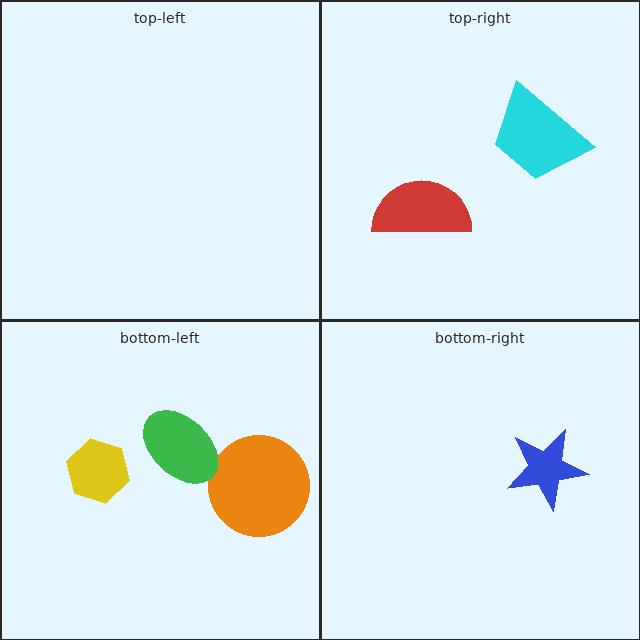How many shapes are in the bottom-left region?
3.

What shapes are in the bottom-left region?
The orange circle, the green ellipse, the yellow hexagon.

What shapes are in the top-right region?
The cyan trapezoid, the red semicircle.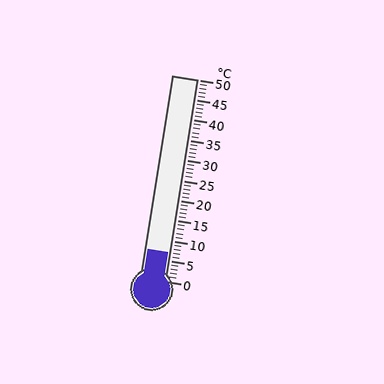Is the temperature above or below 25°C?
The temperature is below 25°C.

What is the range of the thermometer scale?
The thermometer scale ranges from 0°C to 50°C.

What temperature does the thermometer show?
The thermometer shows approximately 7°C.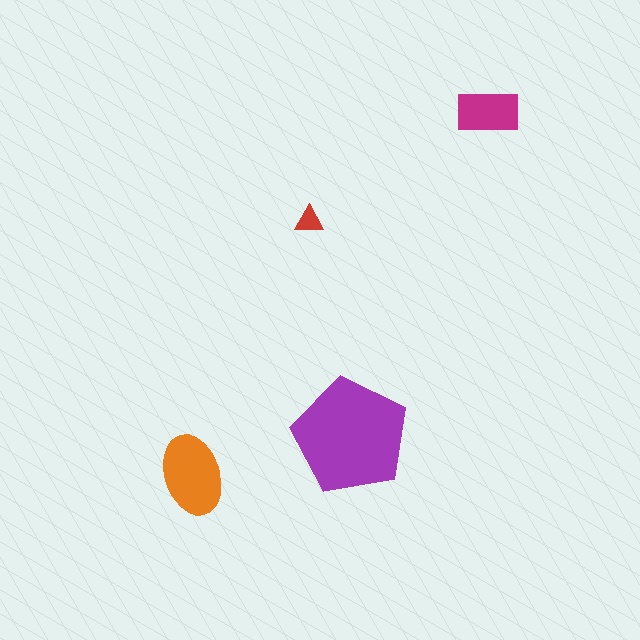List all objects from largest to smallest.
The purple pentagon, the orange ellipse, the magenta rectangle, the red triangle.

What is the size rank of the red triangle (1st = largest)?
4th.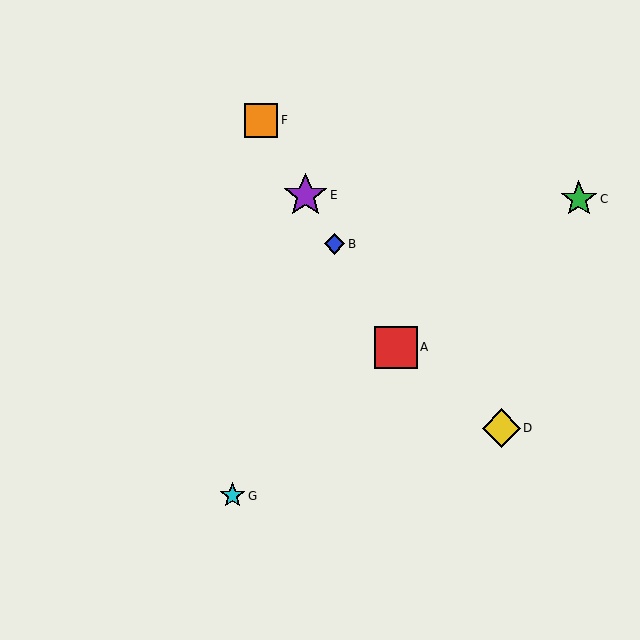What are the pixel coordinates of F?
Object F is at (261, 120).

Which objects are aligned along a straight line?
Objects A, B, E, F are aligned along a straight line.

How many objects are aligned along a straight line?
4 objects (A, B, E, F) are aligned along a straight line.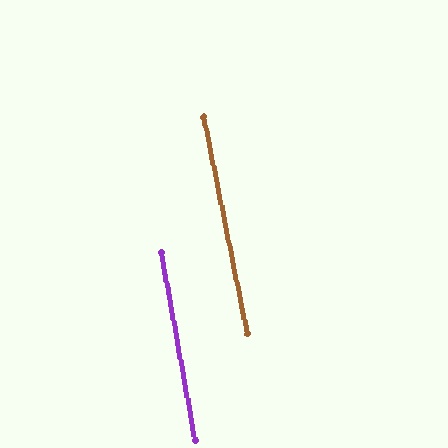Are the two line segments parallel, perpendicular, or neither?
Parallel — their directions differ by only 1.2°.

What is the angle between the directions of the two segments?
Approximately 1 degree.